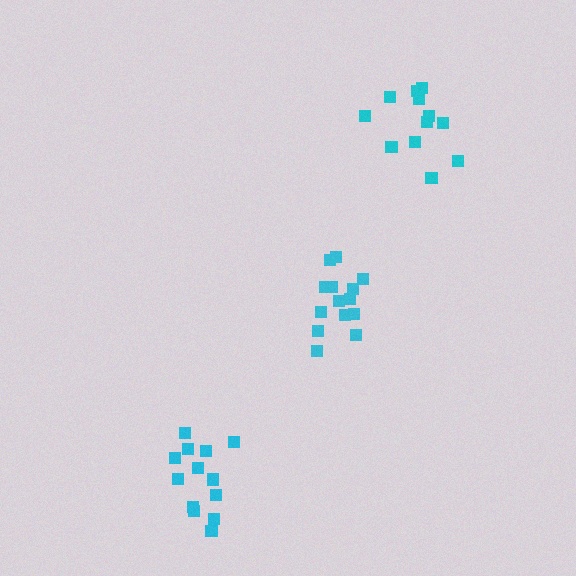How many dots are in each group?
Group 1: 14 dots, Group 2: 13 dots, Group 3: 12 dots (39 total).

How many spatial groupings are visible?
There are 3 spatial groupings.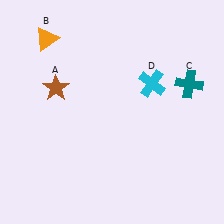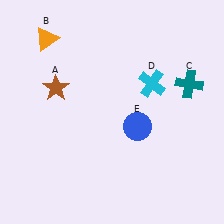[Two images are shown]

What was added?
A blue circle (E) was added in Image 2.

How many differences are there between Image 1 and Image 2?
There is 1 difference between the two images.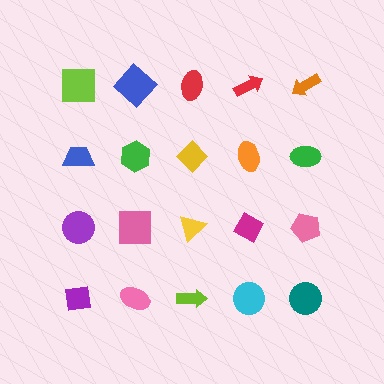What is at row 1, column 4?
A red arrow.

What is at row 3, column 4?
A magenta diamond.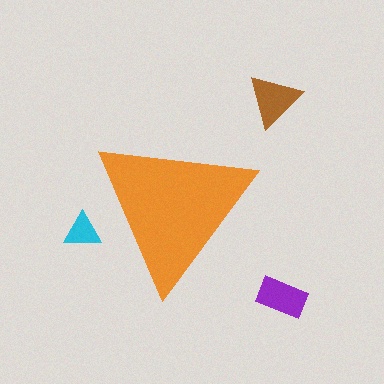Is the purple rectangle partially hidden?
No, the purple rectangle is fully visible.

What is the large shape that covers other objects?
An orange triangle.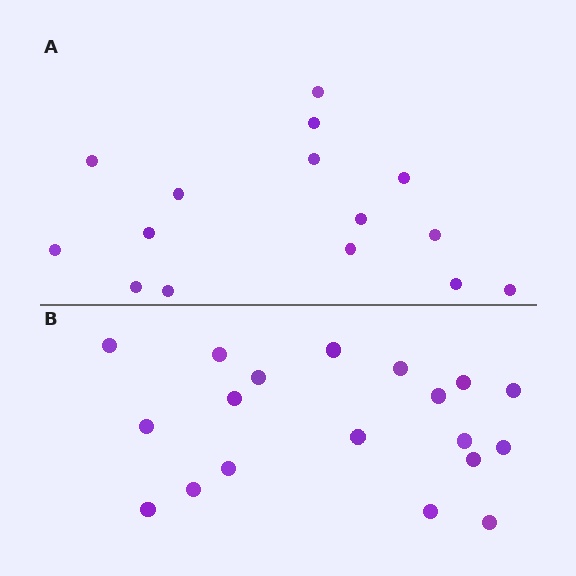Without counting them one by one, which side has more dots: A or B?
Region B (the bottom region) has more dots.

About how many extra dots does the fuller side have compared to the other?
Region B has about 4 more dots than region A.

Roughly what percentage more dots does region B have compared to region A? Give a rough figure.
About 25% more.